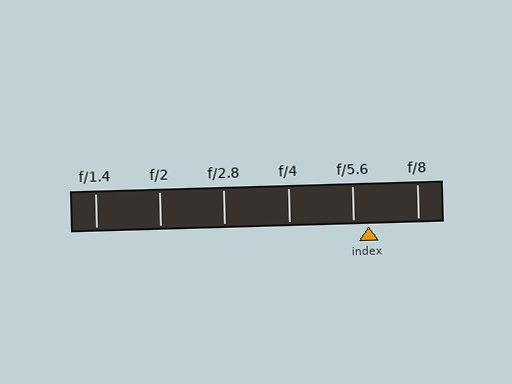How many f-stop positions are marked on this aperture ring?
There are 6 f-stop positions marked.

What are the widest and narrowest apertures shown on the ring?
The widest aperture shown is f/1.4 and the narrowest is f/8.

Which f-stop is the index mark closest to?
The index mark is closest to f/5.6.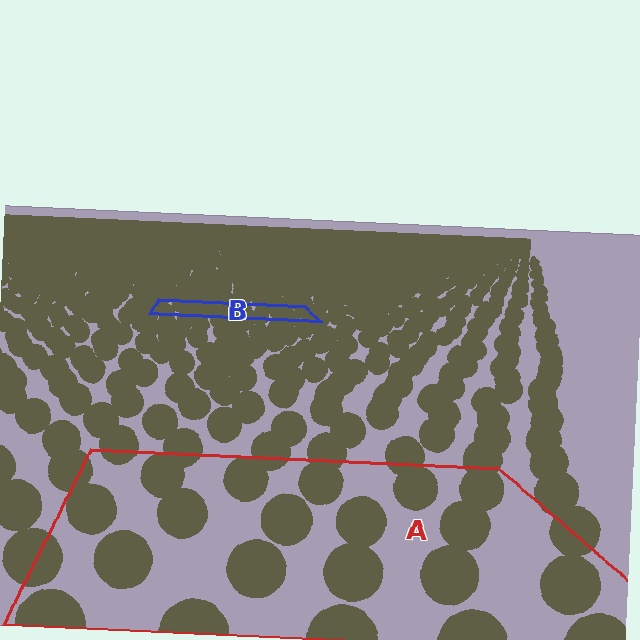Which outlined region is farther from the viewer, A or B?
Region B is farther from the viewer — the texture elements inside it appear smaller and more densely packed.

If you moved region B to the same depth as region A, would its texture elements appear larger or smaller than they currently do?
They would appear larger. At a closer depth, the same texture elements are projected at a bigger on-screen size.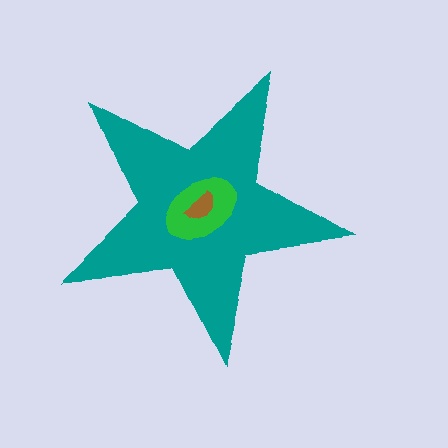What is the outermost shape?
The teal star.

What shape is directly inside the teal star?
The green ellipse.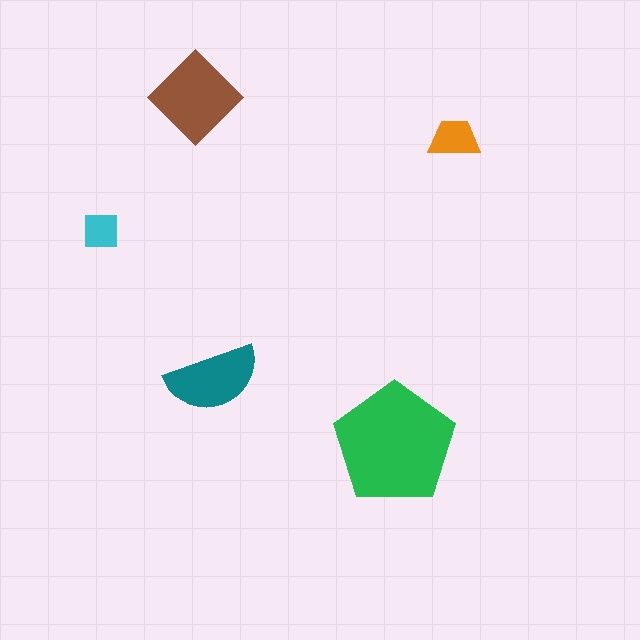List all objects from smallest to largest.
The cyan square, the orange trapezoid, the teal semicircle, the brown diamond, the green pentagon.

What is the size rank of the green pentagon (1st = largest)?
1st.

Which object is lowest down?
The green pentagon is bottommost.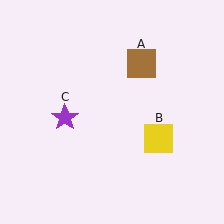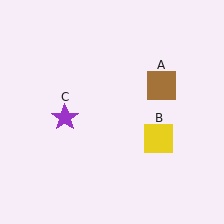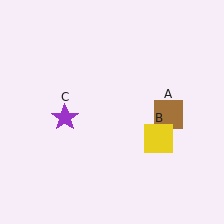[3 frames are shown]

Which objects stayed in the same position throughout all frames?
Yellow square (object B) and purple star (object C) remained stationary.